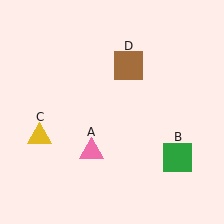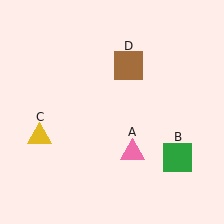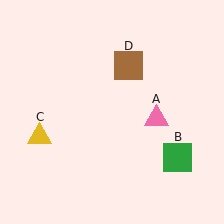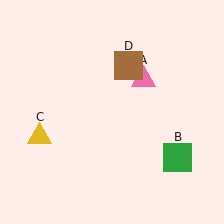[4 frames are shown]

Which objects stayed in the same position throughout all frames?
Green square (object B) and yellow triangle (object C) and brown square (object D) remained stationary.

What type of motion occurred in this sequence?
The pink triangle (object A) rotated counterclockwise around the center of the scene.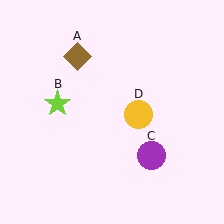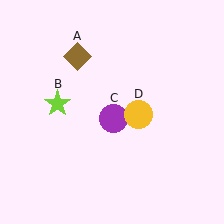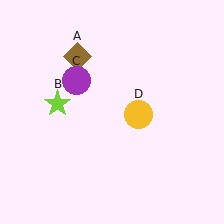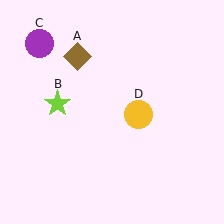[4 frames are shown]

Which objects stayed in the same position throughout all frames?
Brown diamond (object A) and lime star (object B) and yellow circle (object D) remained stationary.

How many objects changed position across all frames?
1 object changed position: purple circle (object C).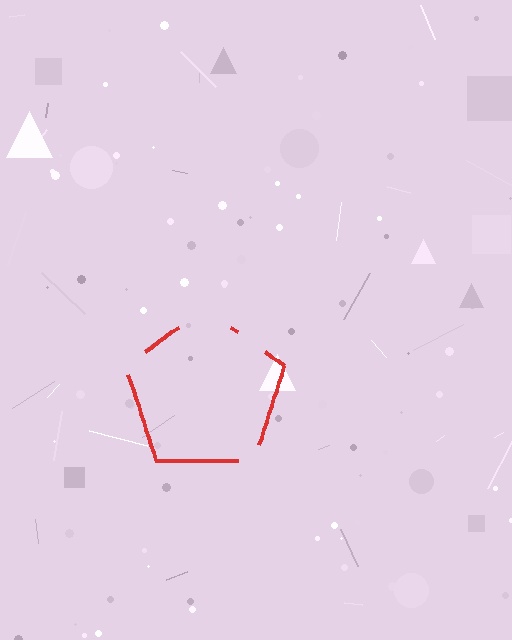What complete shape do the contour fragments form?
The contour fragments form a pentagon.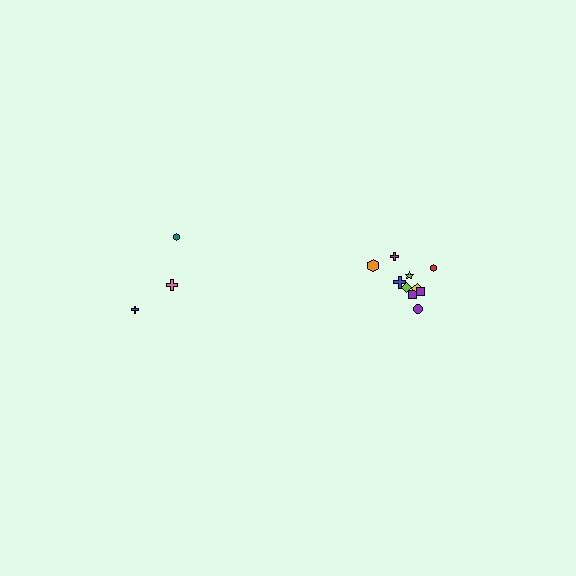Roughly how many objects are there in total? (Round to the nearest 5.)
Roughly 15 objects in total.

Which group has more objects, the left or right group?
The right group.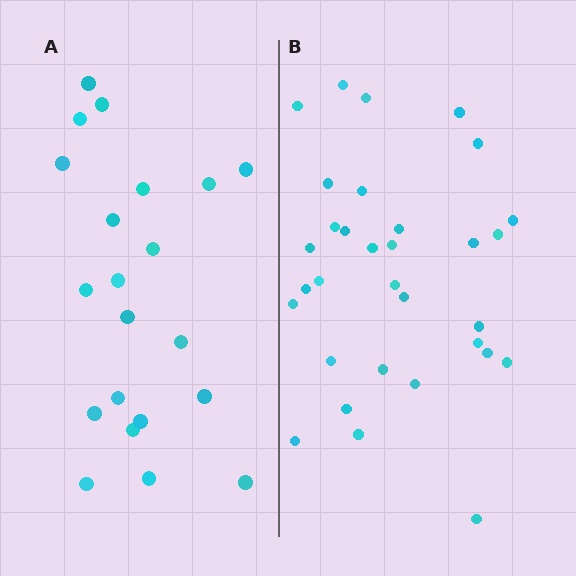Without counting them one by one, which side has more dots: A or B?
Region B (the right region) has more dots.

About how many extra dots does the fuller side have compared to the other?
Region B has roughly 12 or so more dots than region A.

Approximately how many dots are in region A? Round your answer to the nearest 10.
About 20 dots. (The exact count is 21, which rounds to 20.)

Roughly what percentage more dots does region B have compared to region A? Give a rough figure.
About 50% more.